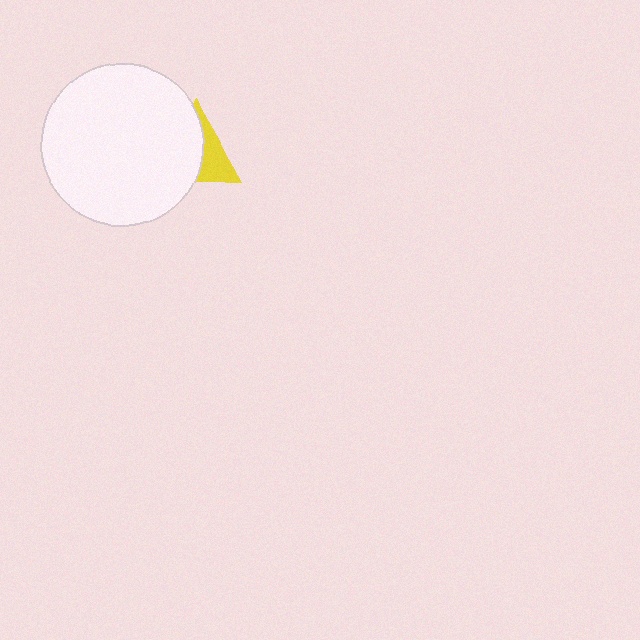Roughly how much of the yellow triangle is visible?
A small part of it is visible (roughly 38%).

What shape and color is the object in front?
The object in front is a white circle.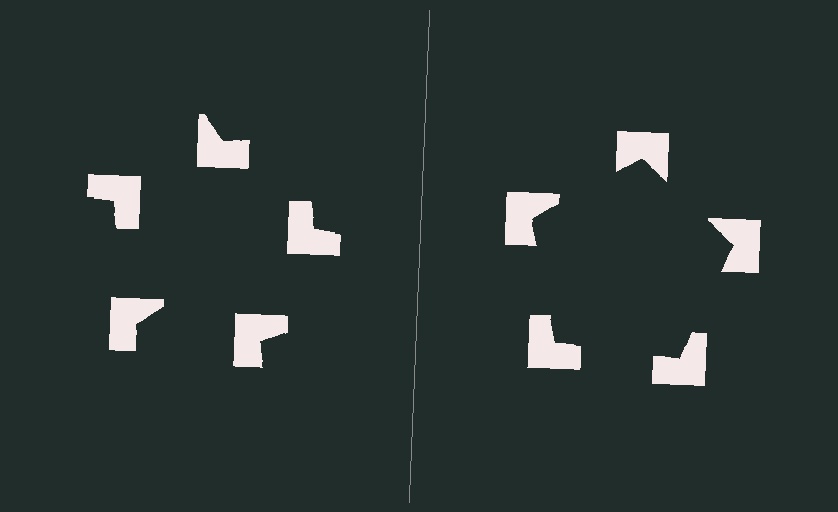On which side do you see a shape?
An illusory pentagon appears on the right side. On the left side the wedge cuts are rotated, so no coherent shape forms.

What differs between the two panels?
The notched squares are positioned identically on both sides; only the wedge orientations differ. On the right they align to a pentagon; on the left they are misaligned.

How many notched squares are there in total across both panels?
10 — 5 on each side.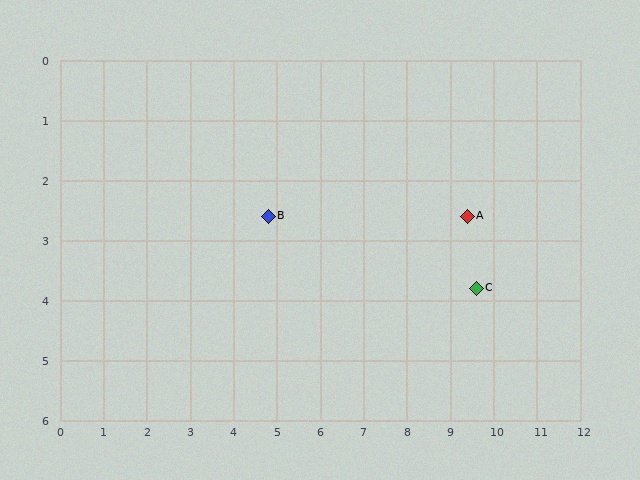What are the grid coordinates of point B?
Point B is at approximately (4.8, 2.6).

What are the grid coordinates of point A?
Point A is at approximately (9.4, 2.6).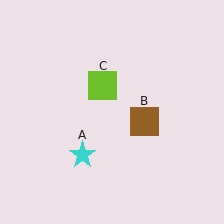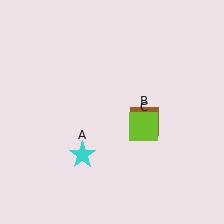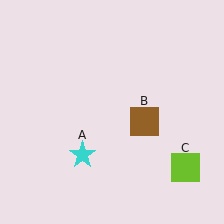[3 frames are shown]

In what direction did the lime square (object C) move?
The lime square (object C) moved down and to the right.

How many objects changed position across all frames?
1 object changed position: lime square (object C).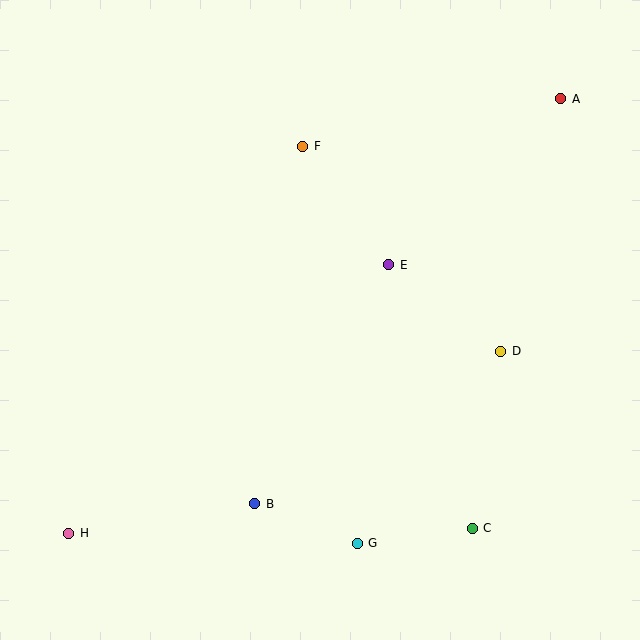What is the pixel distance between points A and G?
The distance between A and G is 489 pixels.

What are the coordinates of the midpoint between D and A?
The midpoint between D and A is at (531, 225).